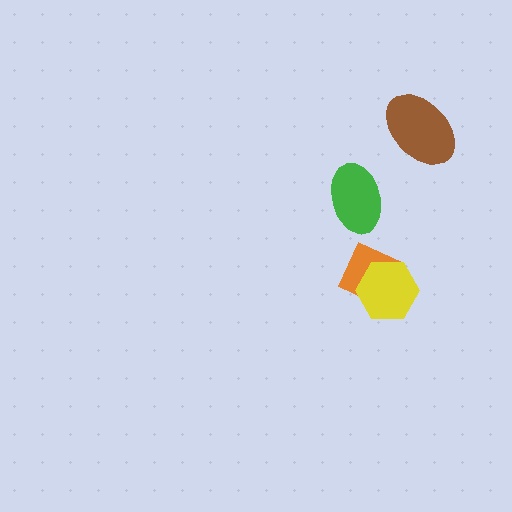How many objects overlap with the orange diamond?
1 object overlaps with the orange diamond.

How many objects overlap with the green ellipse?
0 objects overlap with the green ellipse.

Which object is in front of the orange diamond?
The yellow hexagon is in front of the orange diamond.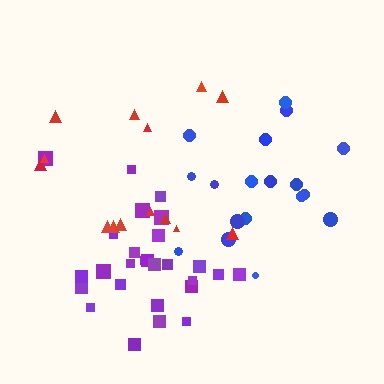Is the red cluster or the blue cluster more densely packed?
Blue.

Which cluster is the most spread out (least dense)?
Red.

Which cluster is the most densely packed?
Purple.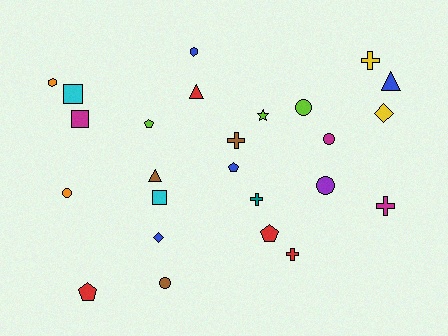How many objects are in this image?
There are 25 objects.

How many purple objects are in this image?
There is 1 purple object.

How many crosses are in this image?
There are 5 crosses.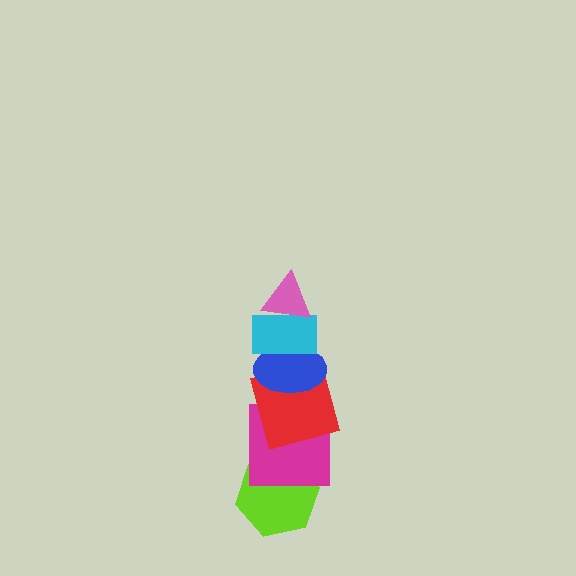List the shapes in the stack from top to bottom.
From top to bottom: the pink triangle, the cyan rectangle, the blue ellipse, the red square, the magenta square, the lime hexagon.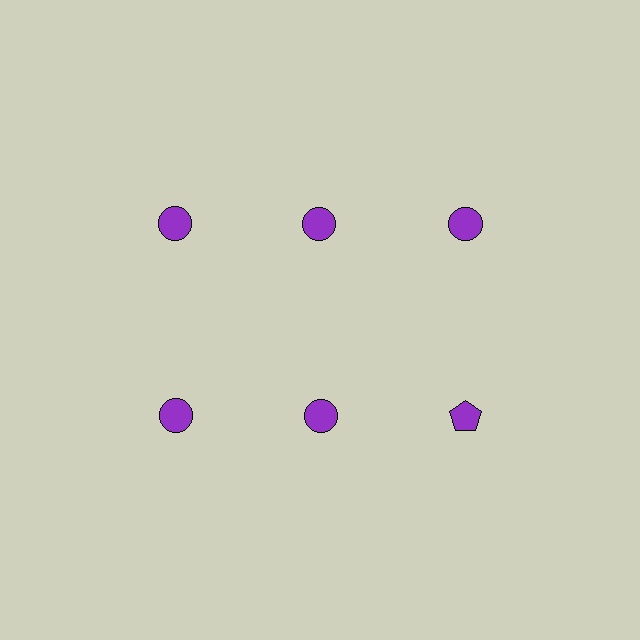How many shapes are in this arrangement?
There are 6 shapes arranged in a grid pattern.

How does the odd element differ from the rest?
It has a different shape: pentagon instead of circle.